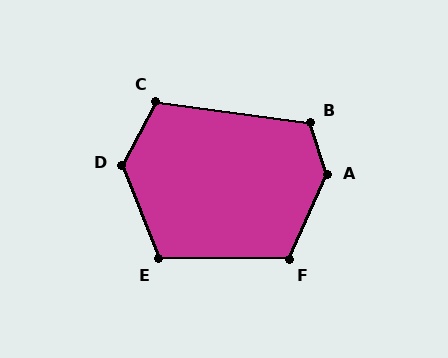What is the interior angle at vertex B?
Approximately 115 degrees (obtuse).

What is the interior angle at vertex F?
Approximately 114 degrees (obtuse).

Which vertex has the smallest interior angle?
C, at approximately 110 degrees.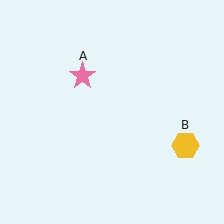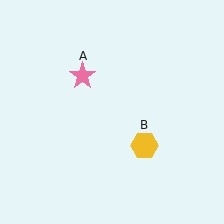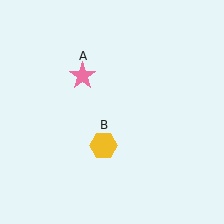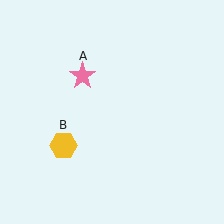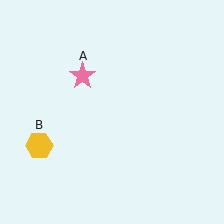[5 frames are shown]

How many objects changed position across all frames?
1 object changed position: yellow hexagon (object B).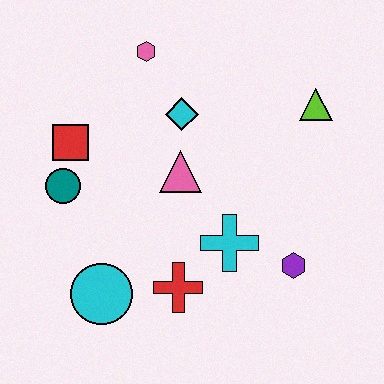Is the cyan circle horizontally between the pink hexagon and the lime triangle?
No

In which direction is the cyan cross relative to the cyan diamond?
The cyan cross is below the cyan diamond.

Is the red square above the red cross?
Yes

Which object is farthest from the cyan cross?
The pink hexagon is farthest from the cyan cross.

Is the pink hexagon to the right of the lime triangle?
No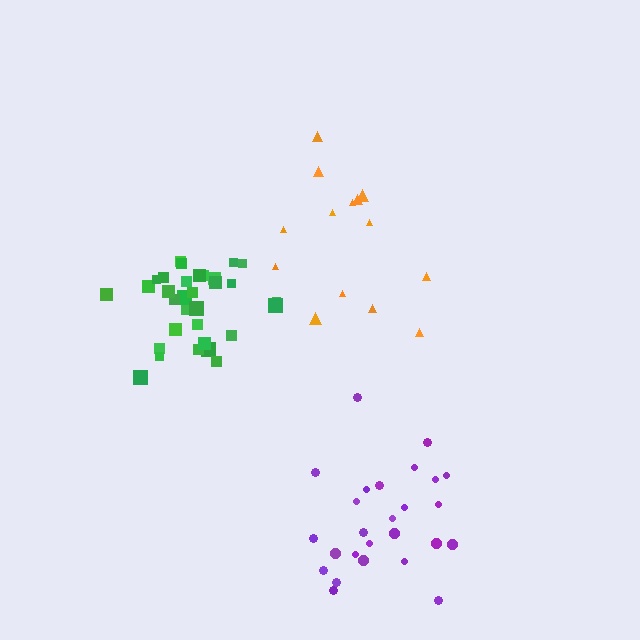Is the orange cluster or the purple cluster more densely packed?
Purple.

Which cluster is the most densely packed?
Green.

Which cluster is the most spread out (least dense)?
Orange.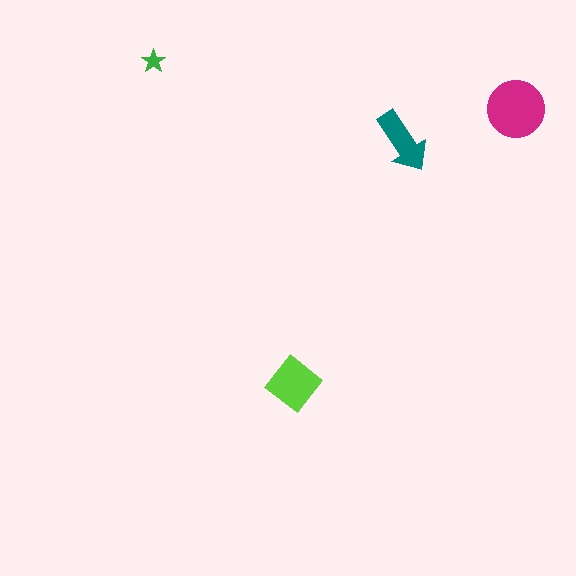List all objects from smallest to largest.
The green star, the teal arrow, the lime diamond, the magenta circle.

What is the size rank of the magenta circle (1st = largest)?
1st.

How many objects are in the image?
There are 4 objects in the image.